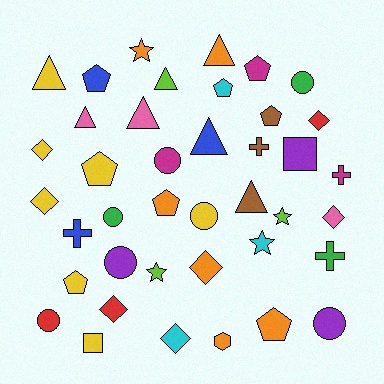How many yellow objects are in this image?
There are 7 yellow objects.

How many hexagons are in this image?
There is 1 hexagon.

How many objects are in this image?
There are 40 objects.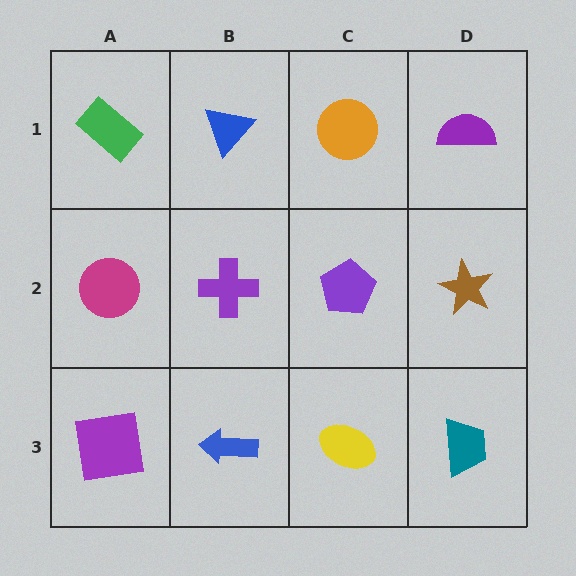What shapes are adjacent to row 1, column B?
A purple cross (row 2, column B), a green rectangle (row 1, column A), an orange circle (row 1, column C).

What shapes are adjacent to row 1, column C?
A purple pentagon (row 2, column C), a blue triangle (row 1, column B), a purple semicircle (row 1, column D).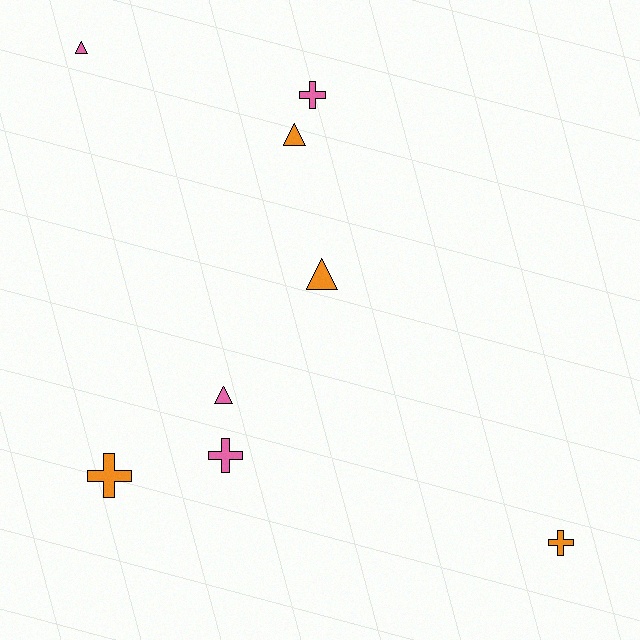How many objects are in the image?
There are 8 objects.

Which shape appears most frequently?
Cross, with 4 objects.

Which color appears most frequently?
Orange, with 4 objects.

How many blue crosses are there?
There are no blue crosses.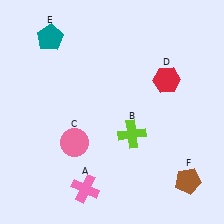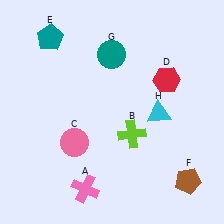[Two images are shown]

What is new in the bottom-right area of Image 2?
A cyan triangle (H) was added in the bottom-right area of Image 2.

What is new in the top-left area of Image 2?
A teal circle (G) was added in the top-left area of Image 2.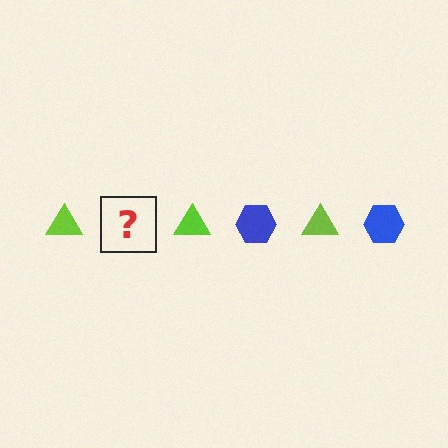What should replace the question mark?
The question mark should be replaced with a blue hexagon.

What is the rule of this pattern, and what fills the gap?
The rule is that the pattern alternates between lime triangle and blue hexagon. The gap should be filled with a blue hexagon.